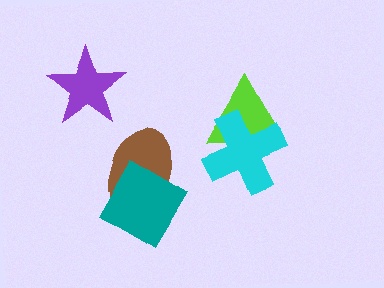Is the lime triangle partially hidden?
Yes, it is partially covered by another shape.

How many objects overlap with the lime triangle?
1 object overlaps with the lime triangle.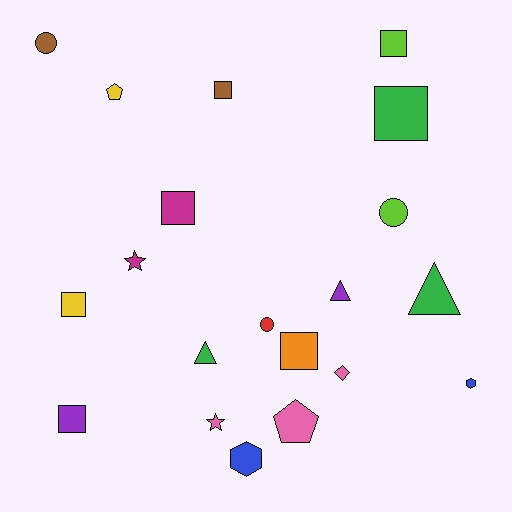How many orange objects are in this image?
There is 1 orange object.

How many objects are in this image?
There are 20 objects.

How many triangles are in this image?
There are 3 triangles.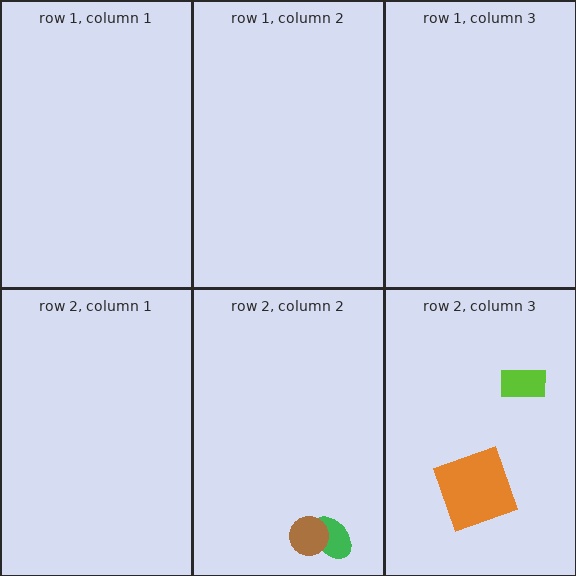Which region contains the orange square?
The row 2, column 3 region.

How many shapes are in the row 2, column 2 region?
2.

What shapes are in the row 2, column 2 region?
The green ellipse, the brown circle.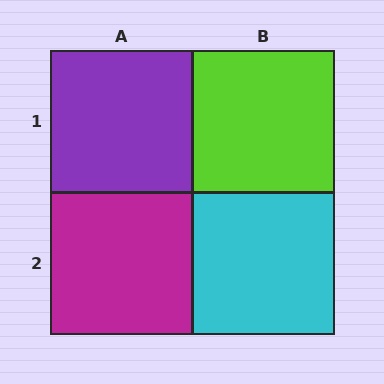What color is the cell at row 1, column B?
Lime.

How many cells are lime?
1 cell is lime.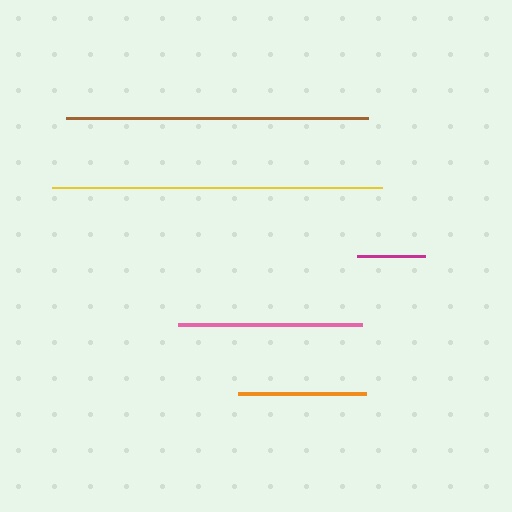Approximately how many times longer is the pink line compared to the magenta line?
The pink line is approximately 2.7 times the length of the magenta line.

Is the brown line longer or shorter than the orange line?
The brown line is longer than the orange line.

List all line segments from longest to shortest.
From longest to shortest: yellow, brown, pink, orange, magenta.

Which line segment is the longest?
The yellow line is the longest at approximately 329 pixels.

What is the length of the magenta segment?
The magenta segment is approximately 68 pixels long.